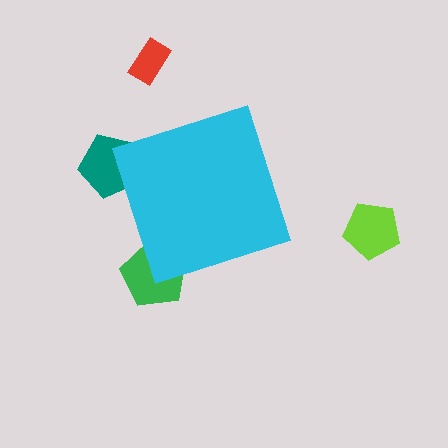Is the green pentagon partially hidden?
Yes, the green pentagon is partially hidden behind the cyan diamond.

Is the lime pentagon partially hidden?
No, the lime pentagon is fully visible.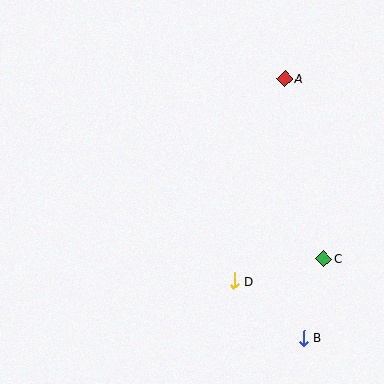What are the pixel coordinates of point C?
Point C is at (324, 259).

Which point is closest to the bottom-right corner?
Point B is closest to the bottom-right corner.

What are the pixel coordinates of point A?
Point A is at (285, 78).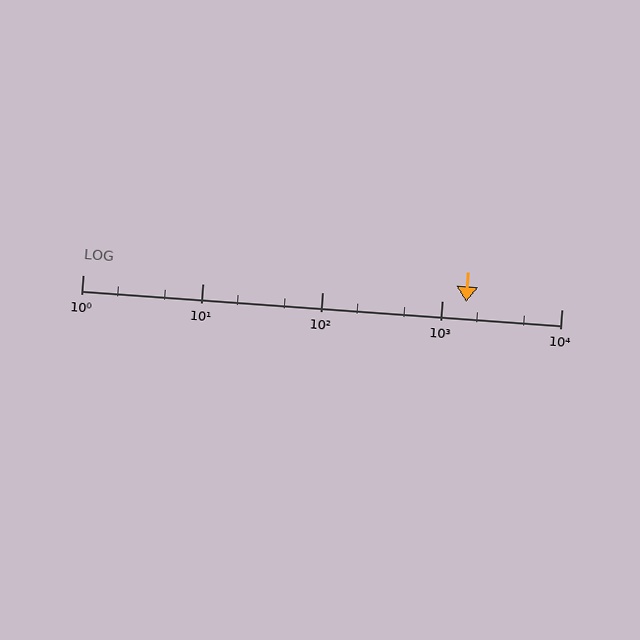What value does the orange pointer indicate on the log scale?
The pointer indicates approximately 1600.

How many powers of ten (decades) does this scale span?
The scale spans 4 decades, from 1 to 10000.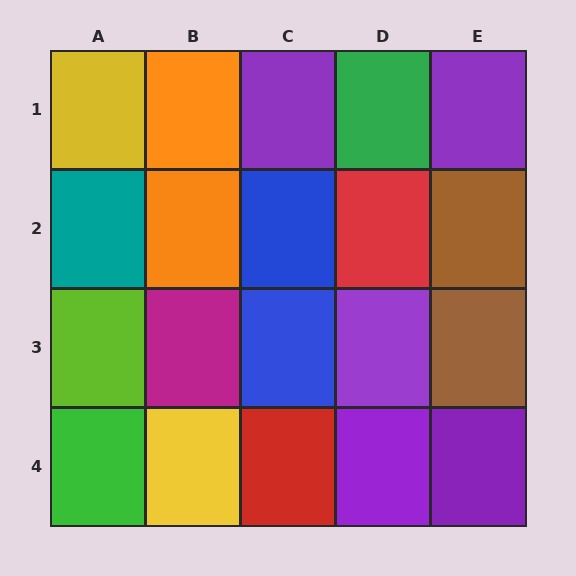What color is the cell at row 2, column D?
Red.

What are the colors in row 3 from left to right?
Lime, magenta, blue, purple, brown.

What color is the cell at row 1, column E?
Purple.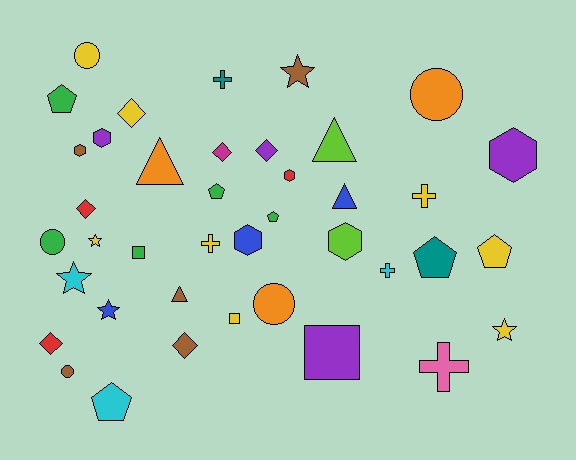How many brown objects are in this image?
There are 5 brown objects.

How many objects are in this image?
There are 40 objects.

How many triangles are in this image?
There are 4 triangles.